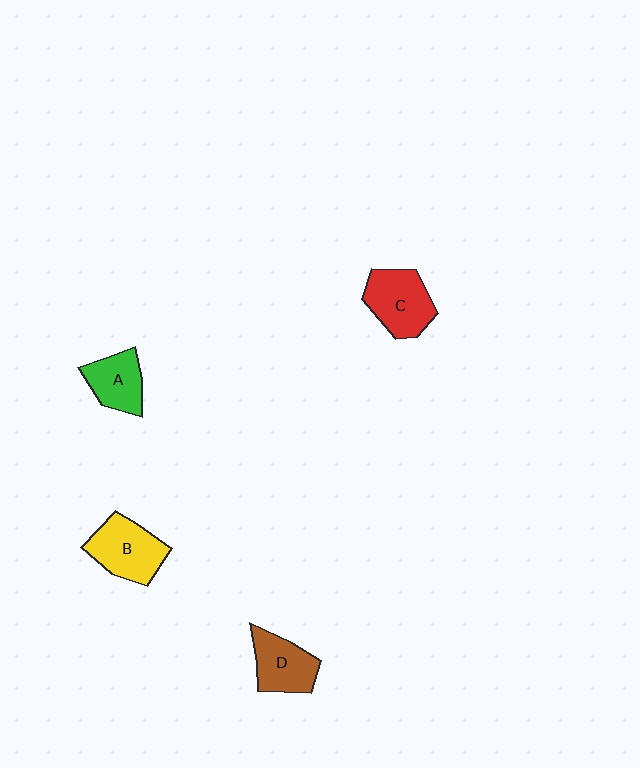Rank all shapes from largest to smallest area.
From largest to smallest: B (yellow), C (red), D (brown), A (green).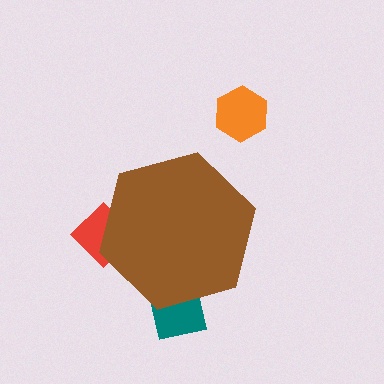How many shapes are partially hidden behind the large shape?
2 shapes are partially hidden.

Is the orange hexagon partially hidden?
No, the orange hexagon is fully visible.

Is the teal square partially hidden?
Yes, the teal square is partially hidden behind the brown hexagon.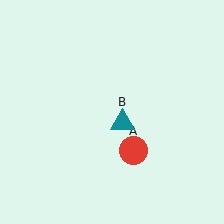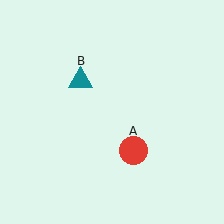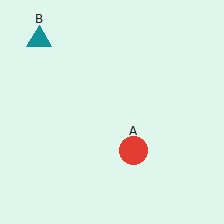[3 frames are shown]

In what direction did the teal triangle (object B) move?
The teal triangle (object B) moved up and to the left.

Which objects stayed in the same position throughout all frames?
Red circle (object A) remained stationary.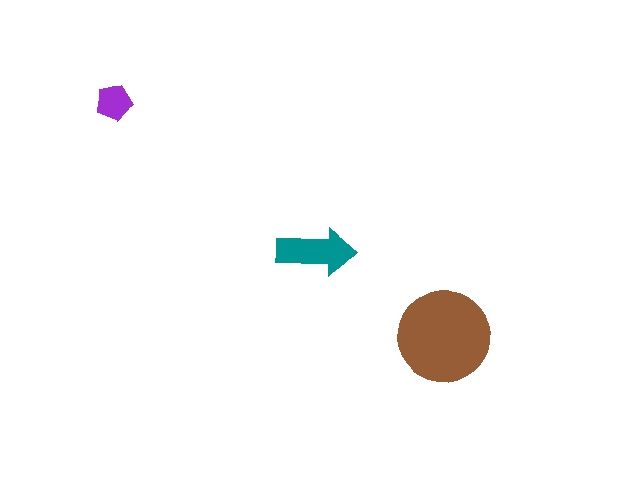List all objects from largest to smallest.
The brown circle, the teal arrow, the purple pentagon.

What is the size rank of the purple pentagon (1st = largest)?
3rd.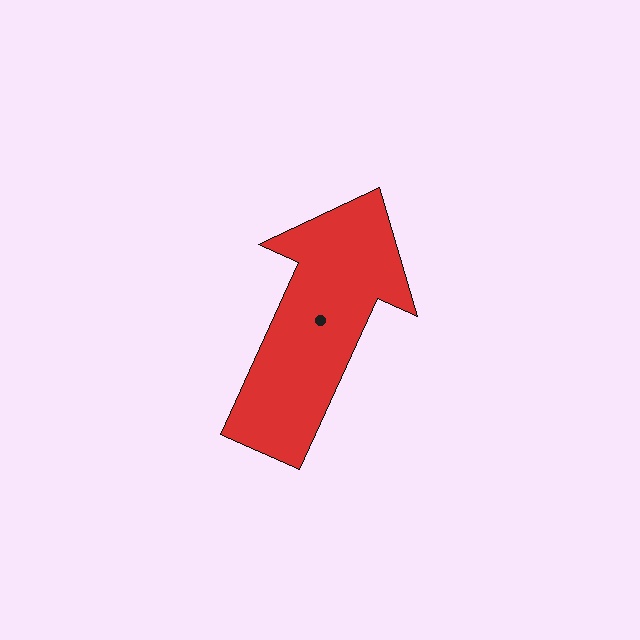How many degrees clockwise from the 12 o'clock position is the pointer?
Approximately 24 degrees.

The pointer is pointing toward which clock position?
Roughly 1 o'clock.